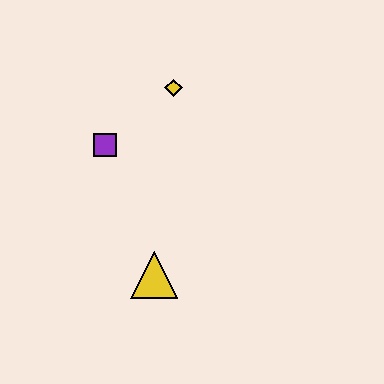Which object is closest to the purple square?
The yellow diamond is closest to the purple square.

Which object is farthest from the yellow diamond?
The yellow triangle is farthest from the yellow diamond.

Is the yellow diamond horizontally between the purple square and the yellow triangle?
No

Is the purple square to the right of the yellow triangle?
No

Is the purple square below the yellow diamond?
Yes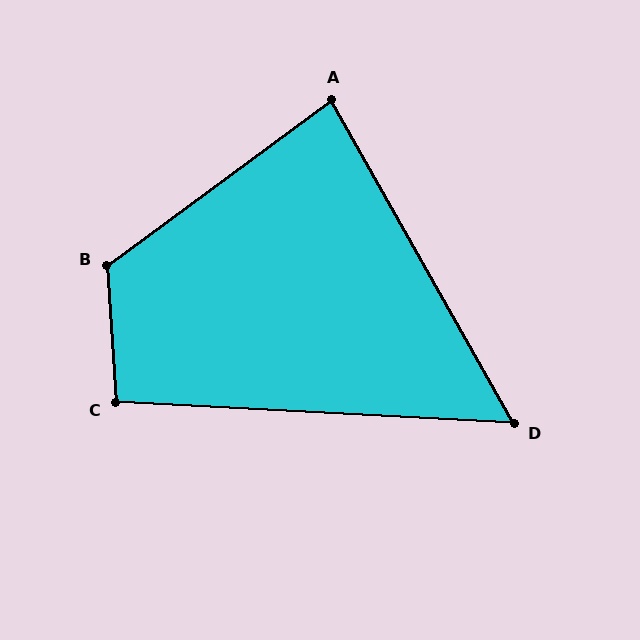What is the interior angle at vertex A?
Approximately 83 degrees (acute).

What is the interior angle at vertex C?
Approximately 97 degrees (obtuse).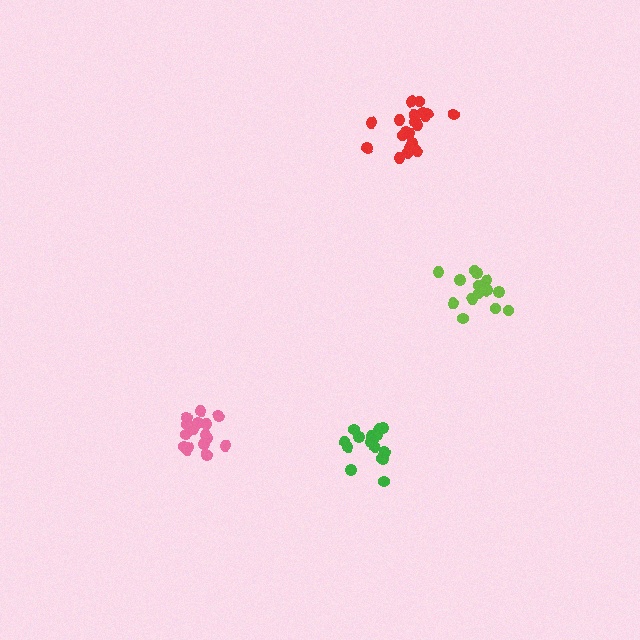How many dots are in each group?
Group 1: 15 dots, Group 2: 16 dots, Group 3: 21 dots, Group 4: 16 dots (68 total).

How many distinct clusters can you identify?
There are 4 distinct clusters.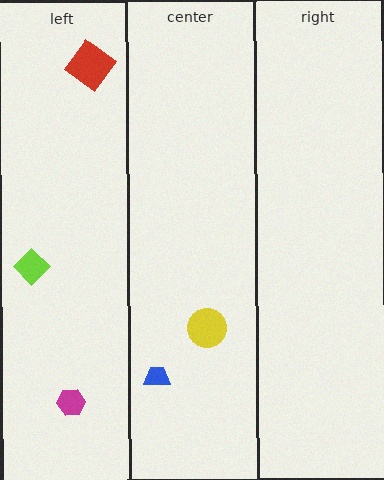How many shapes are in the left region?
3.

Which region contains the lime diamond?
The left region.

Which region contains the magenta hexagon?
The left region.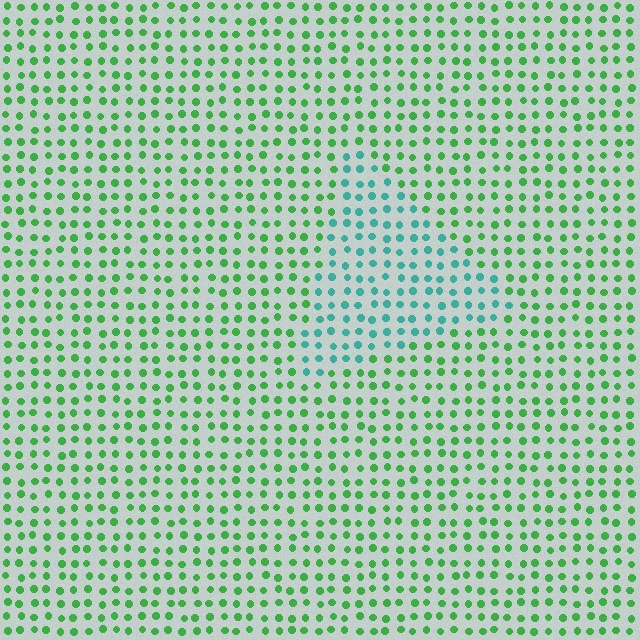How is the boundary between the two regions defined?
The boundary is defined purely by a slight shift in hue (about 47 degrees). Spacing, size, and orientation are identical on both sides.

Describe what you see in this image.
The image is filled with small green elements in a uniform arrangement. A triangle-shaped region is visible where the elements are tinted to a slightly different hue, forming a subtle color boundary.